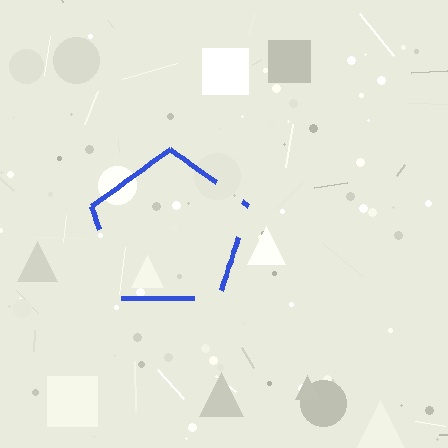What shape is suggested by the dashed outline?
The dashed outline suggests a pentagon.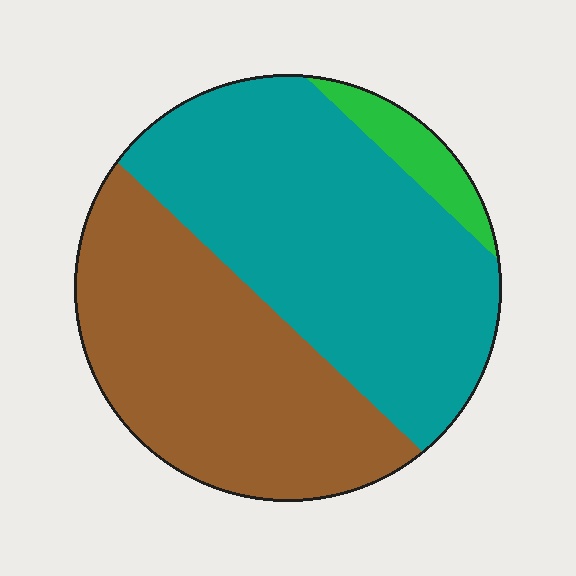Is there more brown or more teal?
Teal.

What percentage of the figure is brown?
Brown covers around 40% of the figure.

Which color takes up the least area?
Green, at roughly 5%.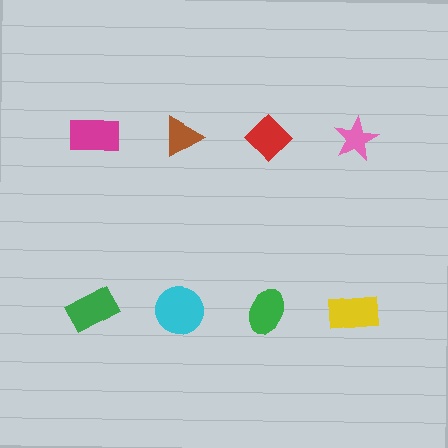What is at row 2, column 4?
A yellow rectangle.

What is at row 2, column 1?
A green rectangle.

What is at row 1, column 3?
A red diamond.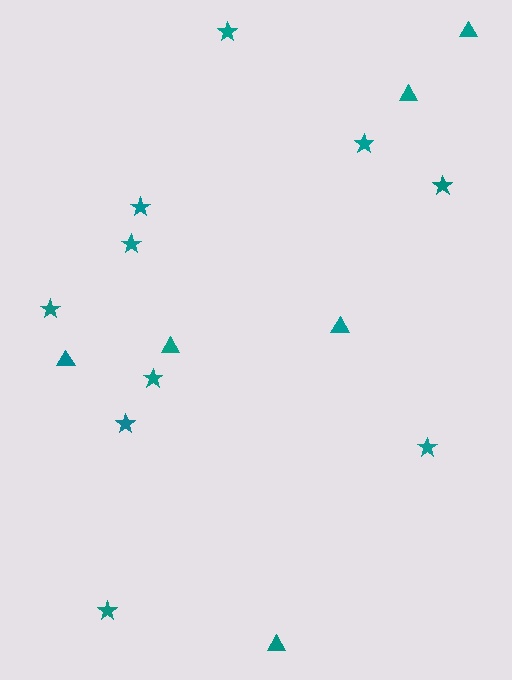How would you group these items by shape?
There are 2 groups: one group of stars (10) and one group of triangles (6).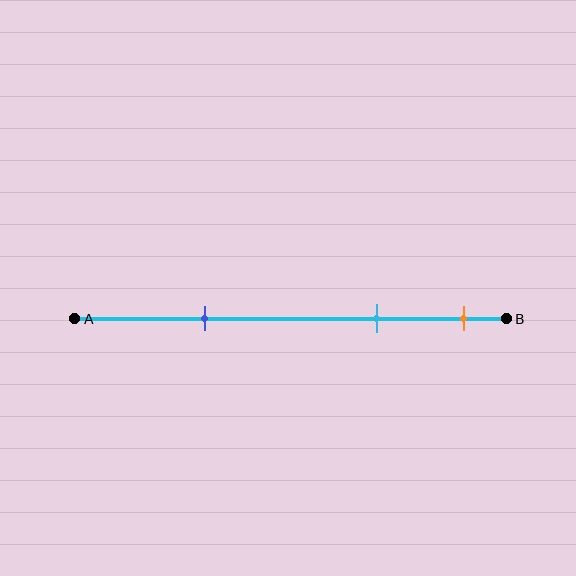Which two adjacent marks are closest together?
The cyan and orange marks are the closest adjacent pair.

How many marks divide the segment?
There are 3 marks dividing the segment.